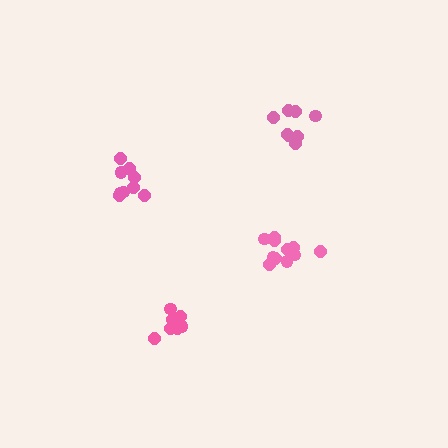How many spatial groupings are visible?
There are 4 spatial groupings.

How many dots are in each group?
Group 1: 8 dots, Group 2: 11 dots, Group 3: 9 dots, Group 4: 9 dots (37 total).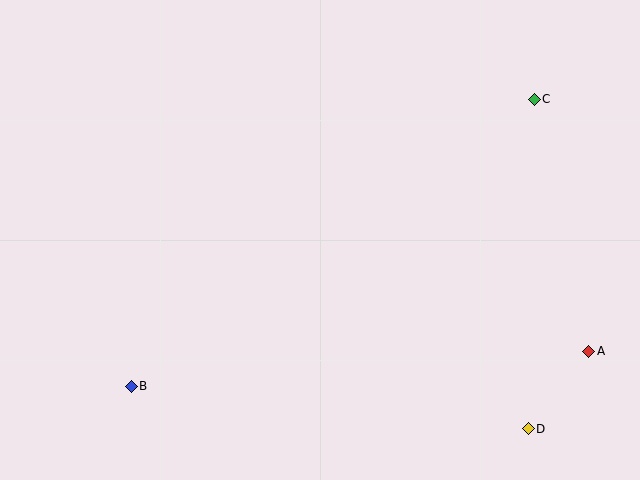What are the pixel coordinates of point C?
Point C is at (534, 99).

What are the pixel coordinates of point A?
Point A is at (588, 351).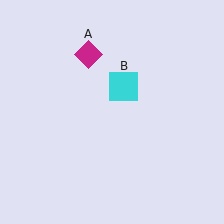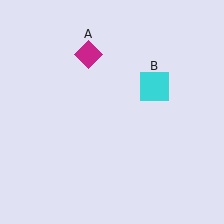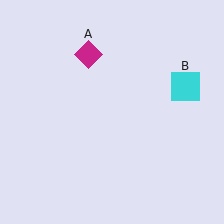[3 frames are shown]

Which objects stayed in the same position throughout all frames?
Magenta diamond (object A) remained stationary.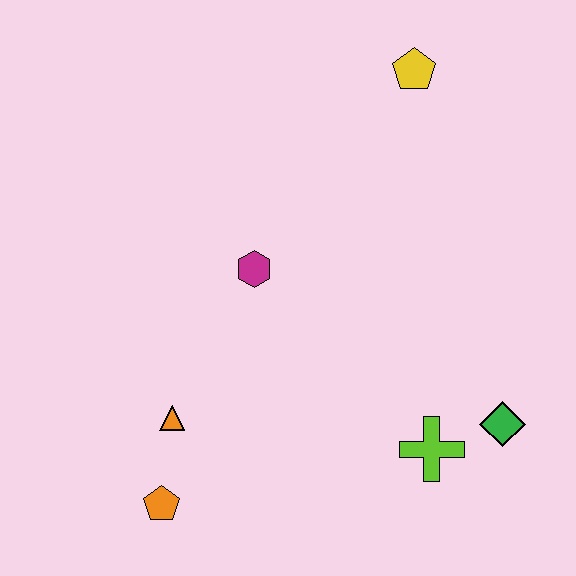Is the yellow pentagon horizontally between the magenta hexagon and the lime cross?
Yes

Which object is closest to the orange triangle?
The orange pentagon is closest to the orange triangle.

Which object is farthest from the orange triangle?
The yellow pentagon is farthest from the orange triangle.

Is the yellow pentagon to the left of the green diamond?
Yes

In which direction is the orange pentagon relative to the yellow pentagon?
The orange pentagon is below the yellow pentagon.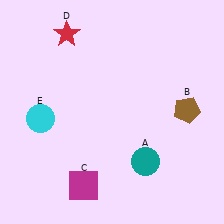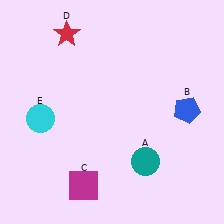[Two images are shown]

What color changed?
The pentagon (B) changed from brown in Image 1 to blue in Image 2.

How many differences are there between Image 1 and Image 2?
There is 1 difference between the two images.